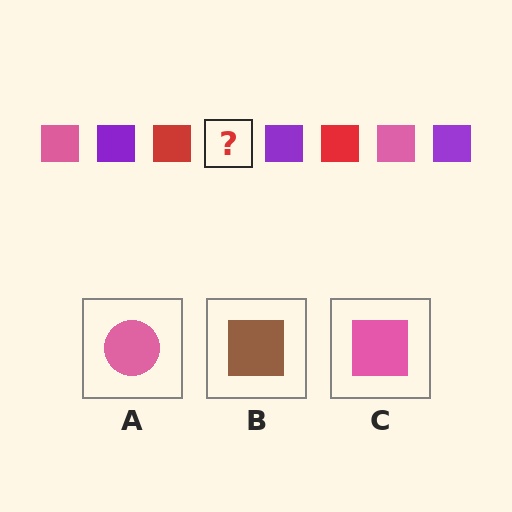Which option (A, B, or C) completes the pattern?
C.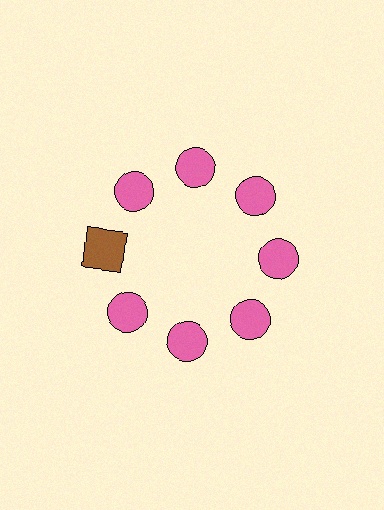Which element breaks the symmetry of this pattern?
The brown square at roughly the 9 o'clock position breaks the symmetry. All other shapes are pink circles.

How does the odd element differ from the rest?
It differs in both color (brown instead of pink) and shape (square instead of circle).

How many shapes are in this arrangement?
There are 8 shapes arranged in a ring pattern.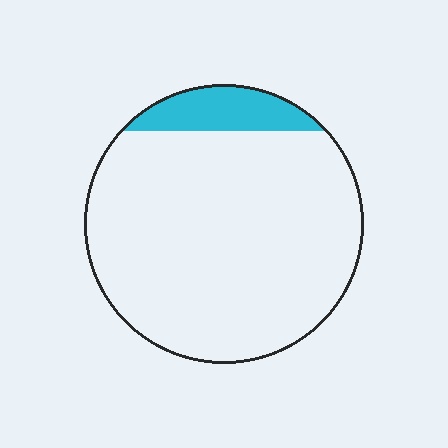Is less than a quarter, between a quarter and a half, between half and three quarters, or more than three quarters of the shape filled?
Less than a quarter.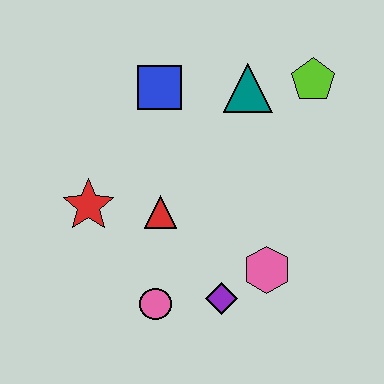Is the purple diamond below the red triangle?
Yes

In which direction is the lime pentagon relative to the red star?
The lime pentagon is to the right of the red star.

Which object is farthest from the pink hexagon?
The blue square is farthest from the pink hexagon.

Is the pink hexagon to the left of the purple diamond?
No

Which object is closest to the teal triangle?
The lime pentagon is closest to the teal triangle.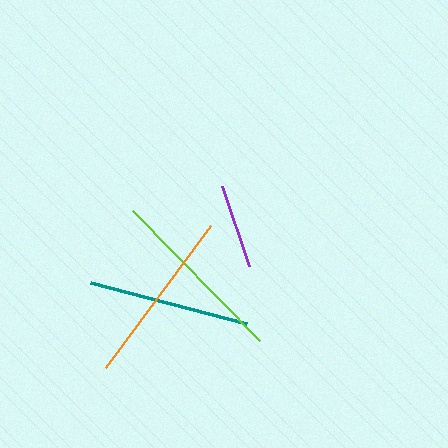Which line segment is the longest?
The lime line is the longest at approximately 182 pixels.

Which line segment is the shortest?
The purple line is the shortest at approximately 84 pixels.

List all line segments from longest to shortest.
From longest to shortest: lime, orange, teal, purple.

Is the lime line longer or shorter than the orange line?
The lime line is longer than the orange line.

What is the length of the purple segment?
The purple segment is approximately 84 pixels long.